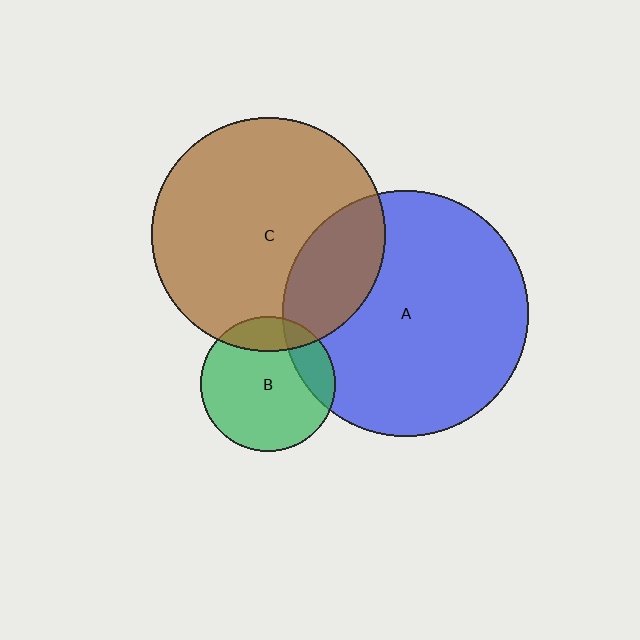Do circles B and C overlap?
Yes.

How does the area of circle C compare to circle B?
Approximately 3.0 times.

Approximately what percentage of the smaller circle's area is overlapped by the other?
Approximately 15%.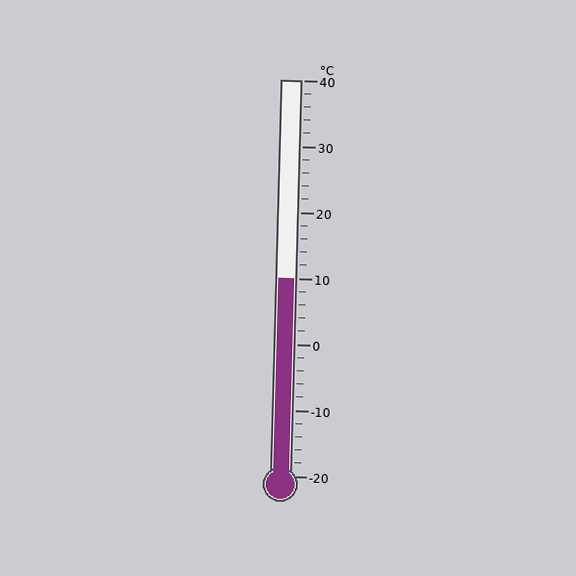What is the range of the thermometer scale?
The thermometer scale ranges from -20°C to 40°C.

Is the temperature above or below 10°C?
The temperature is at 10°C.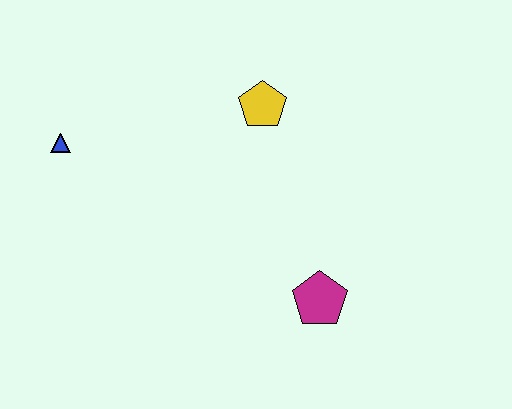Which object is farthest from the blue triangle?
The magenta pentagon is farthest from the blue triangle.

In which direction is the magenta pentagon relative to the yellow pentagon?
The magenta pentagon is below the yellow pentagon.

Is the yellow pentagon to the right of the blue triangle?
Yes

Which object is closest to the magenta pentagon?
The yellow pentagon is closest to the magenta pentagon.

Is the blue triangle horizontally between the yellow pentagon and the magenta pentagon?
No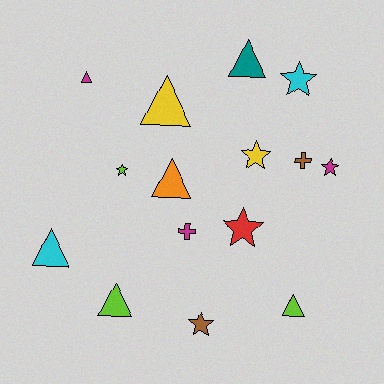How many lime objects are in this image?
There are 3 lime objects.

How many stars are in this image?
There are 6 stars.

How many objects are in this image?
There are 15 objects.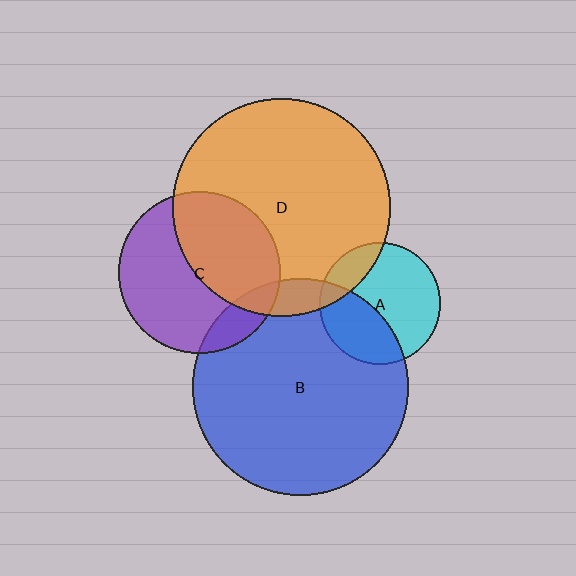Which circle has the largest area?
Circle D (orange).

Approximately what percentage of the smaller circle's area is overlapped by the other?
Approximately 15%.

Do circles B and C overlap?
Yes.